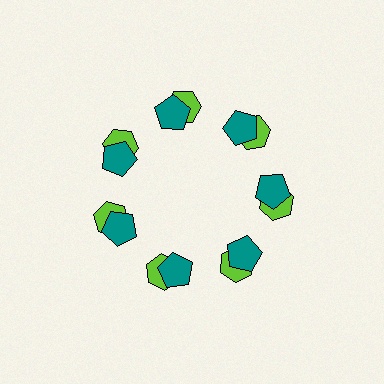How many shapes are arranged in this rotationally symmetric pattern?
There are 14 shapes, arranged in 7 groups of 2.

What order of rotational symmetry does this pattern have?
This pattern has 7-fold rotational symmetry.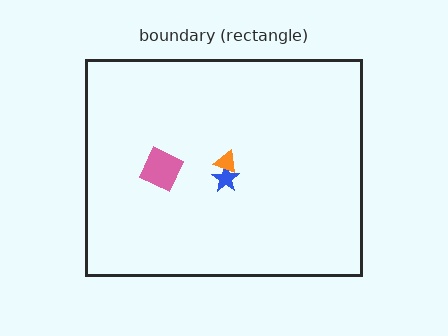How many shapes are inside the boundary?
3 inside, 0 outside.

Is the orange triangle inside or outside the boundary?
Inside.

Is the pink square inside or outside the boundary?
Inside.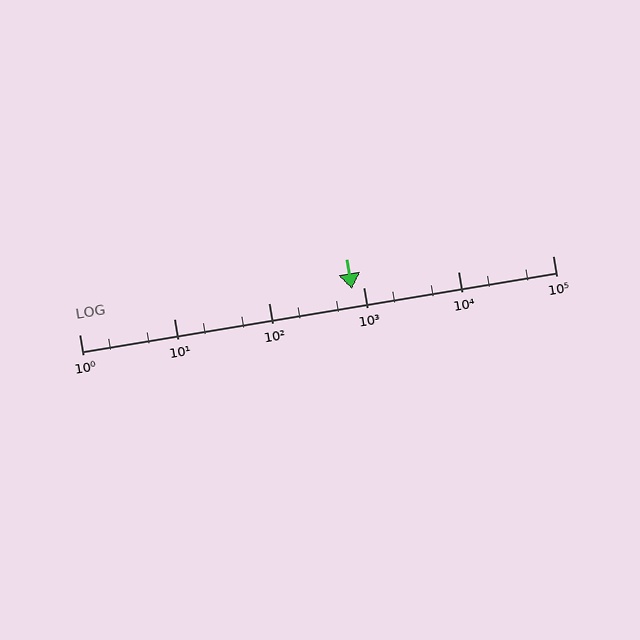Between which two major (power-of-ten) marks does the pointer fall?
The pointer is between 100 and 1000.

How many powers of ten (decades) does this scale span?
The scale spans 5 decades, from 1 to 100000.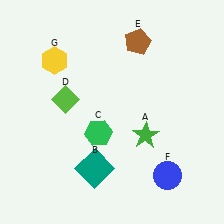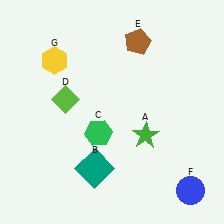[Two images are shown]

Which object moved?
The blue circle (F) moved right.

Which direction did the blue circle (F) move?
The blue circle (F) moved right.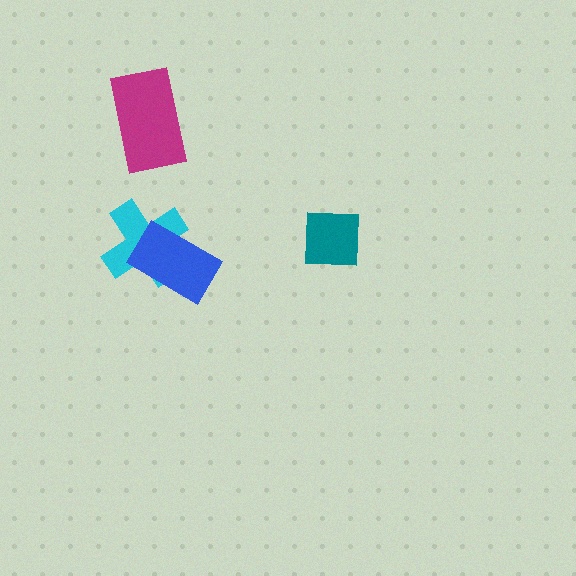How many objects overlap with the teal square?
0 objects overlap with the teal square.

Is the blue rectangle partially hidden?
No, no other shape covers it.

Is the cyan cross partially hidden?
Yes, it is partially covered by another shape.